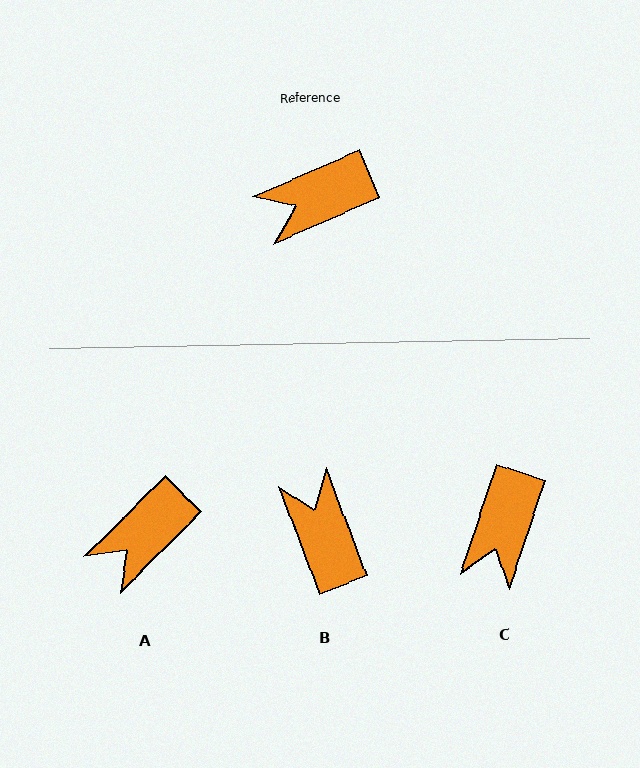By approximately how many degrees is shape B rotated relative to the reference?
Approximately 93 degrees clockwise.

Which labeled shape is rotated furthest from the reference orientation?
B, about 93 degrees away.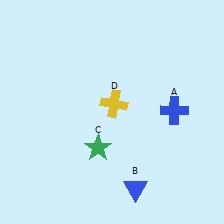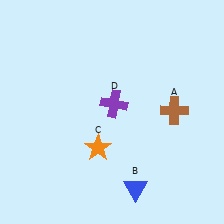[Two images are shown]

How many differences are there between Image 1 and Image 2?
There are 3 differences between the two images.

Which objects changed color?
A changed from blue to brown. C changed from green to orange. D changed from yellow to purple.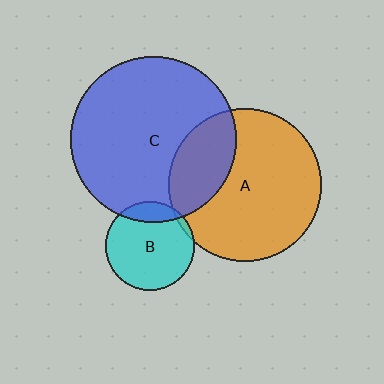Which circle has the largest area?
Circle C (blue).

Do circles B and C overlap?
Yes.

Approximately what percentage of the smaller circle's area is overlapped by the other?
Approximately 15%.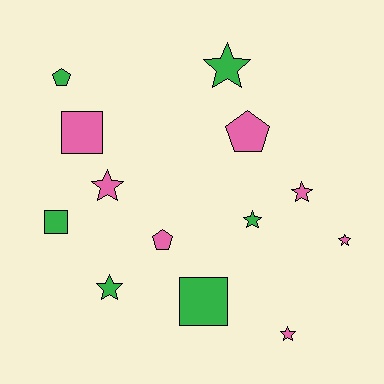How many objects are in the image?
There are 13 objects.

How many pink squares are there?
There is 1 pink square.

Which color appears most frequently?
Pink, with 7 objects.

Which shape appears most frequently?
Star, with 7 objects.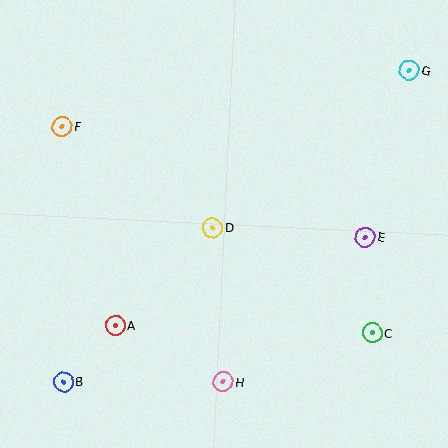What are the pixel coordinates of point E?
Point E is at (365, 237).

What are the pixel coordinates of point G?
Point G is at (409, 70).